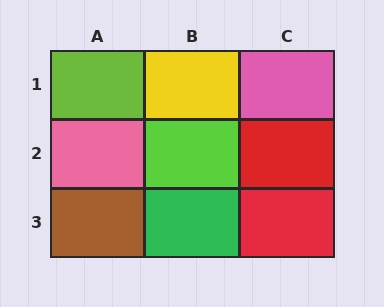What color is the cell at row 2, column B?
Lime.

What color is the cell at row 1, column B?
Yellow.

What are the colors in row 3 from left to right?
Brown, green, red.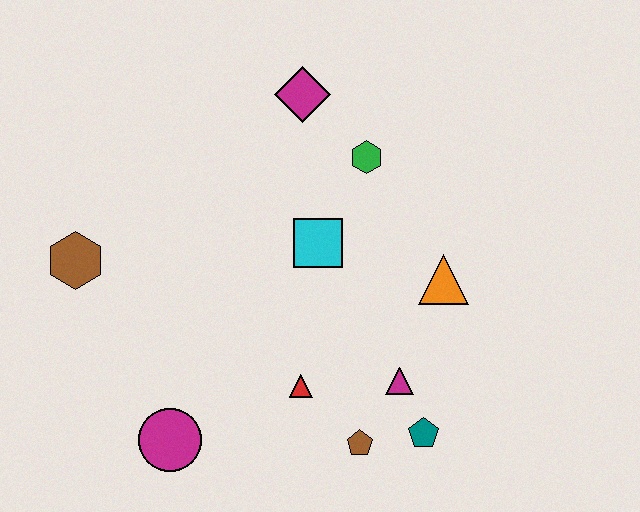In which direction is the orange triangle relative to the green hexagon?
The orange triangle is below the green hexagon.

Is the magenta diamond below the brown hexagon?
No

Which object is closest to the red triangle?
The brown pentagon is closest to the red triangle.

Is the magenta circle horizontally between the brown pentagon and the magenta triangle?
No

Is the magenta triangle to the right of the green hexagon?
Yes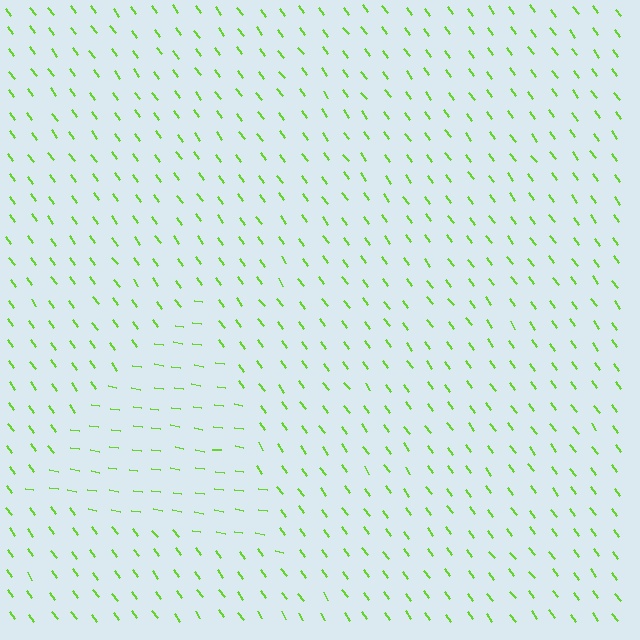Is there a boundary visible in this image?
Yes, there is a texture boundary formed by a change in line orientation.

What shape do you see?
I see a triangle.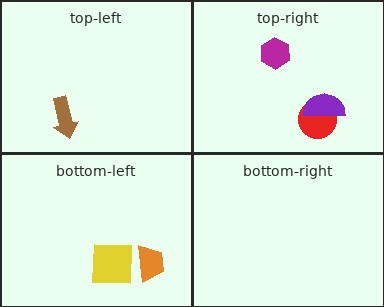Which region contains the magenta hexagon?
The top-right region.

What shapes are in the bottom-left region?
The yellow square, the orange trapezoid.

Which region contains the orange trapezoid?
The bottom-left region.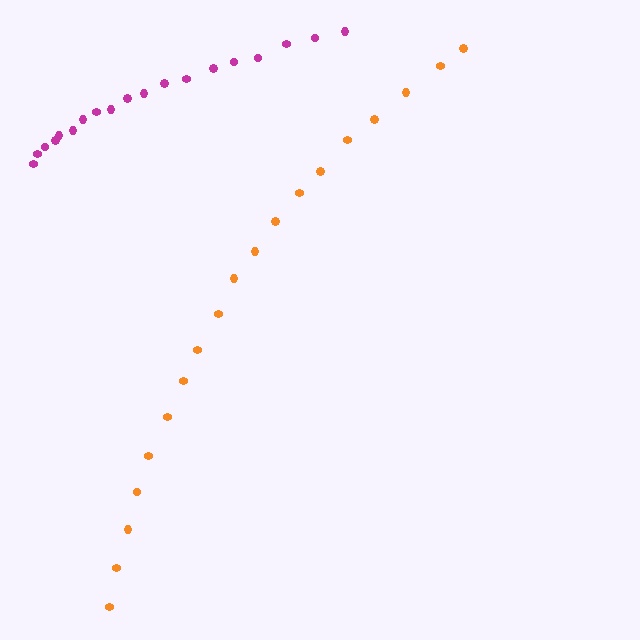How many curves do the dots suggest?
There are 2 distinct paths.